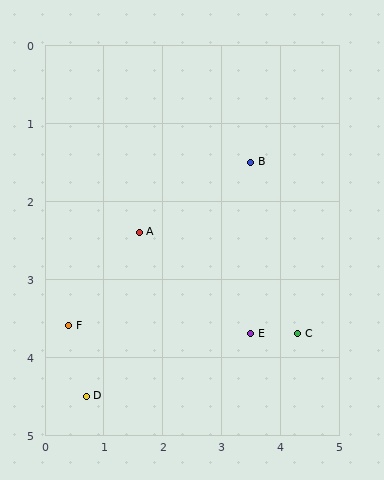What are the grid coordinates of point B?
Point B is at approximately (3.5, 1.5).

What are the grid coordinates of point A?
Point A is at approximately (1.6, 2.4).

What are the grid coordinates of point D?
Point D is at approximately (0.7, 4.5).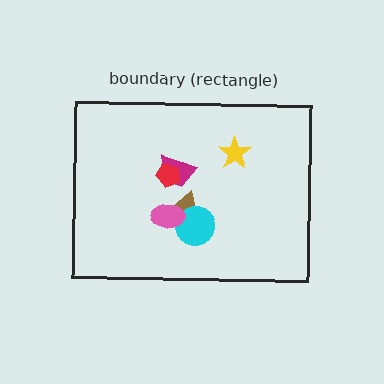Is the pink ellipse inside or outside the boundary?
Inside.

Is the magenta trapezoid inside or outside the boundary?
Inside.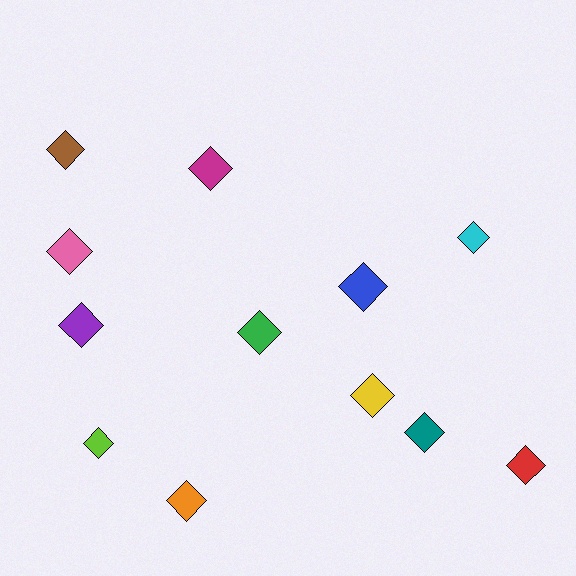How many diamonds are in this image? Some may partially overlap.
There are 12 diamonds.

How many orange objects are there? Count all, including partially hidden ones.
There is 1 orange object.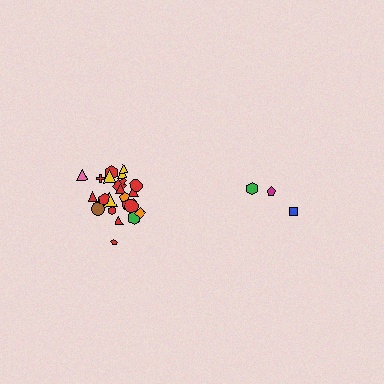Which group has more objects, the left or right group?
The left group.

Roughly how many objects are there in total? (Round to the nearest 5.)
Roughly 30 objects in total.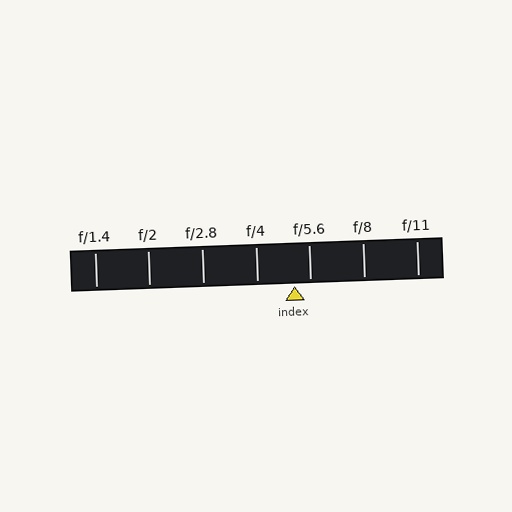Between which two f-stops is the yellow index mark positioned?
The index mark is between f/4 and f/5.6.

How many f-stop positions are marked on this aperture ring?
There are 7 f-stop positions marked.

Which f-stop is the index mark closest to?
The index mark is closest to f/5.6.